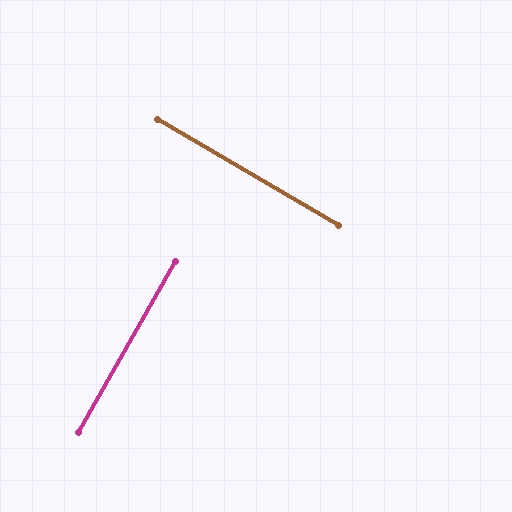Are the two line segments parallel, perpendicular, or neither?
Perpendicular — they meet at approximately 89°.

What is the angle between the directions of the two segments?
Approximately 89 degrees.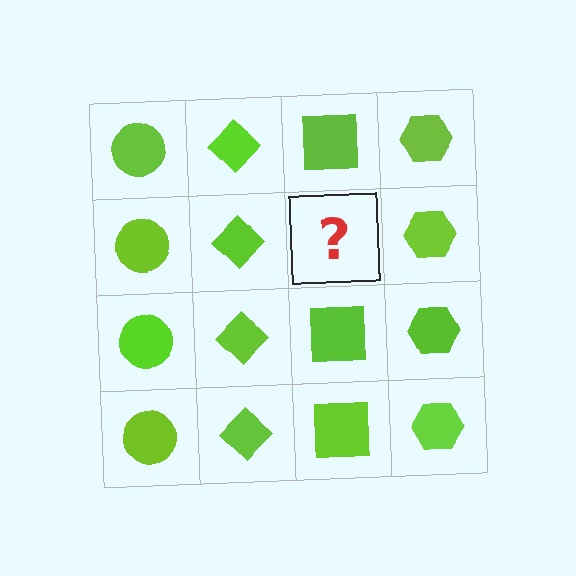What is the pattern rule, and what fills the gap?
The rule is that each column has a consistent shape. The gap should be filled with a lime square.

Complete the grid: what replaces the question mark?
The question mark should be replaced with a lime square.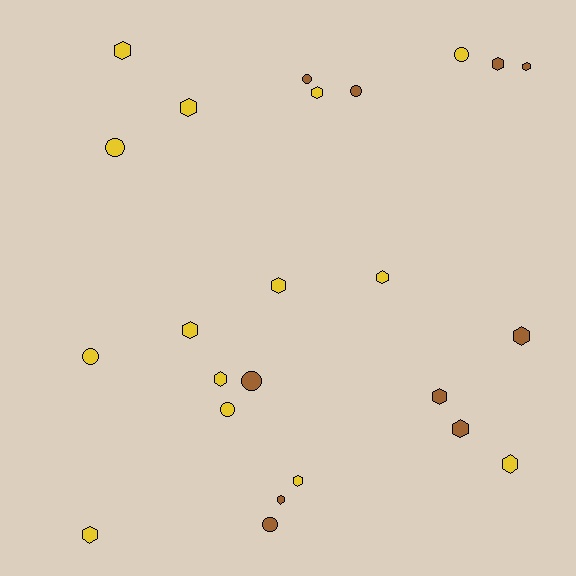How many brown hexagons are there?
There are 6 brown hexagons.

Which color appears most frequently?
Yellow, with 14 objects.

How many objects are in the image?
There are 24 objects.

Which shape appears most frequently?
Hexagon, with 16 objects.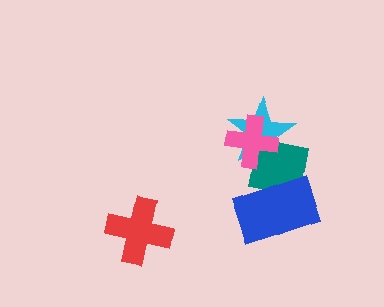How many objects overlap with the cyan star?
2 objects overlap with the cyan star.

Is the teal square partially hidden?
Yes, it is partially covered by another shape.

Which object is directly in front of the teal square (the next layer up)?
The pink cross is directly in front of the teal square.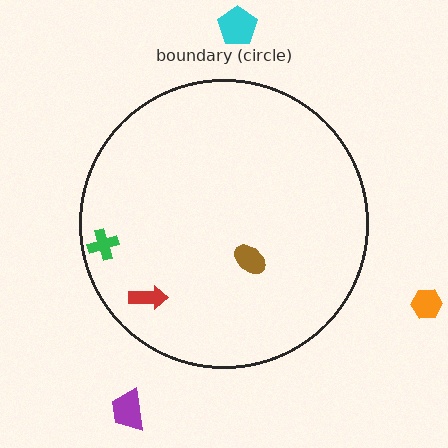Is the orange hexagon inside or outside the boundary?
Outside.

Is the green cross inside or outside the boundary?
Inside.